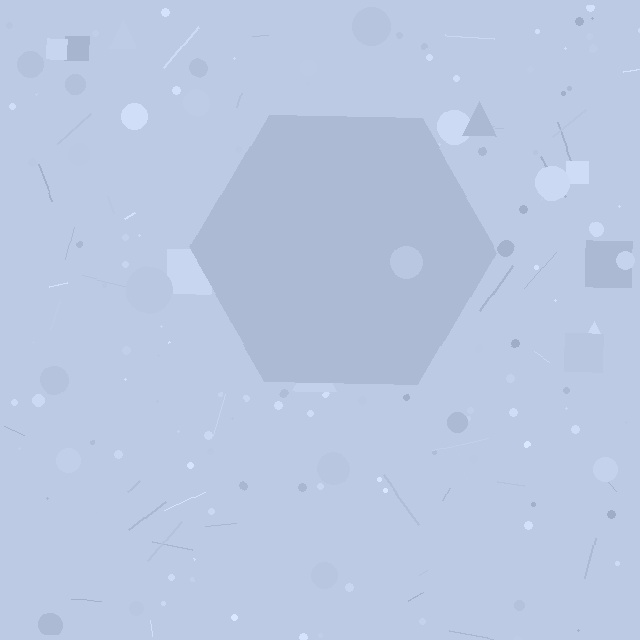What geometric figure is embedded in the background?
A hexagon is embedded in the background.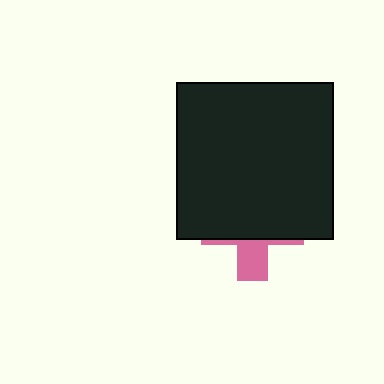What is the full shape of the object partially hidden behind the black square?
The partially hidden object is a pink cross.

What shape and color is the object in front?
The object in front is a black square.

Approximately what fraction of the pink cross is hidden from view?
Roughly 69% of the pink cross is hidden behind the black square.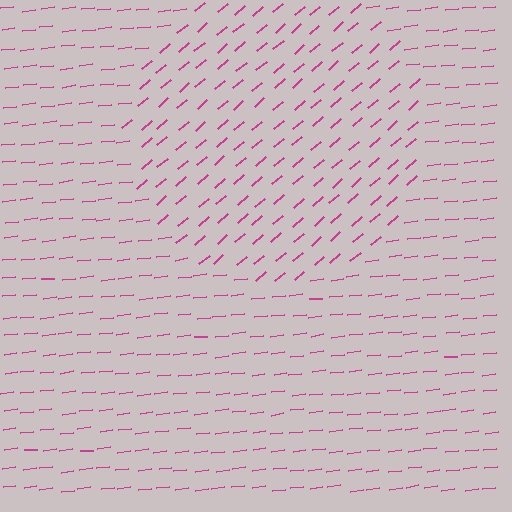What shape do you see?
I see a circle.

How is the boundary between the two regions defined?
The boundary is defined purely by a change in line orientation (approximately 34 degrees difference). All lines are the same color and thickness.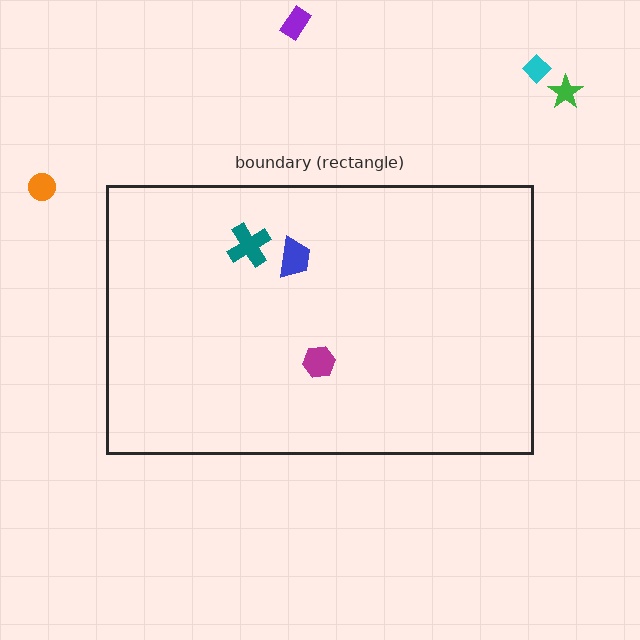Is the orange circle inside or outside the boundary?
Outside.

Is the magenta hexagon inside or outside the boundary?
Inside.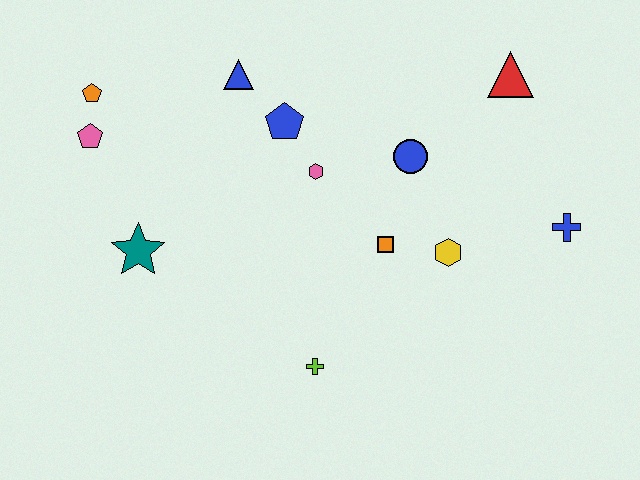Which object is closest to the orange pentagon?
The pink pentagon is closest to the orange pentagon.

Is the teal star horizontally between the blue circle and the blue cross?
No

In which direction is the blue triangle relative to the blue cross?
The blue triangle is to the left of the blue cross.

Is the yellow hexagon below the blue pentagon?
Yes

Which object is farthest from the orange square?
The orange pentagon is farthest from the orange square.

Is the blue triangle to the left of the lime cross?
Yes